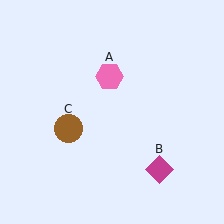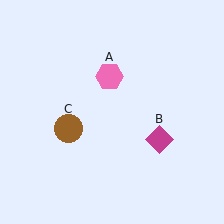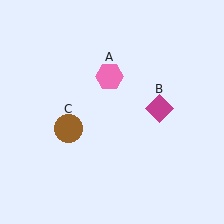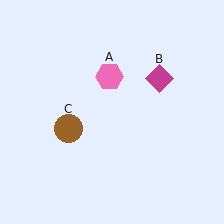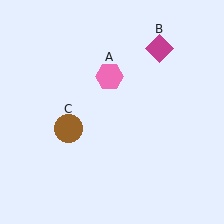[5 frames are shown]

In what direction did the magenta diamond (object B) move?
The magenta diamond (object B) moved up.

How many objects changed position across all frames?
1 object changed position: magenta diamond (object B).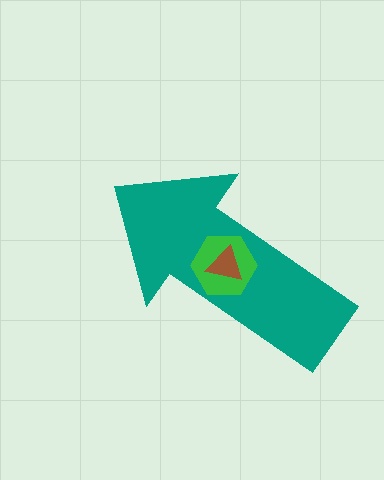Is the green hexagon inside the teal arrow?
Yes.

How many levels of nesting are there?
3.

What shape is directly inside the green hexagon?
The brown triangle.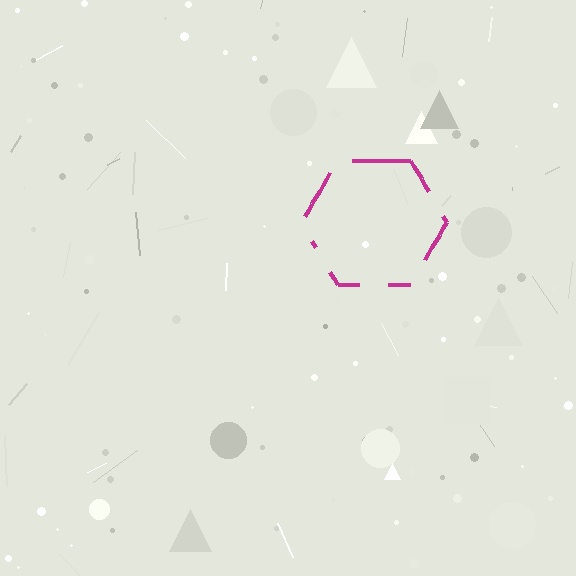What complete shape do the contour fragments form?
The contour fragments form a hexagon.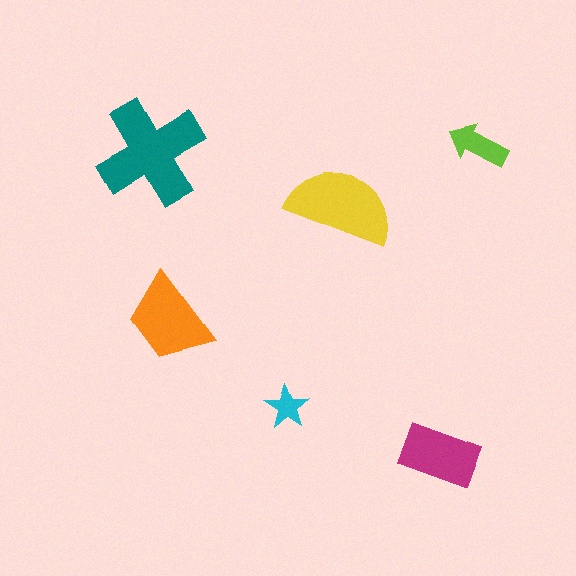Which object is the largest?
The teal cross.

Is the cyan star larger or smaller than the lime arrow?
Smaller.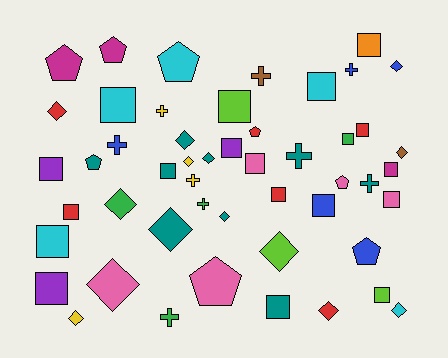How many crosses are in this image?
There are 9 crosses.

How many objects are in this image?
There are 50 objects.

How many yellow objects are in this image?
There are 4 yellow objects.